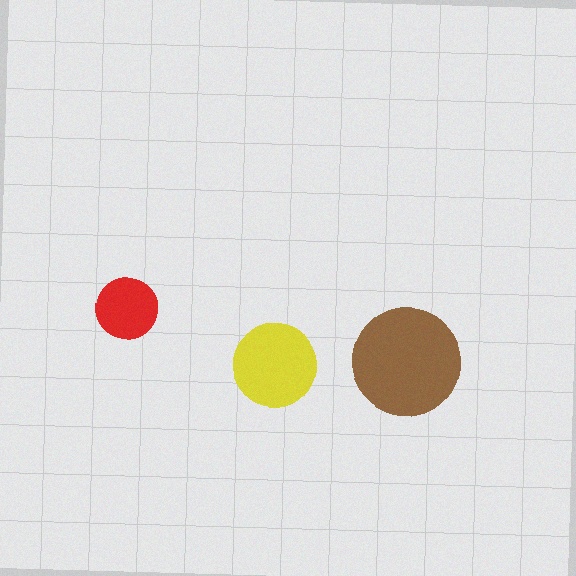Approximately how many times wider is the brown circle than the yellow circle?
About 1.5 times wider.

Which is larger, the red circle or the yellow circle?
The yellow one.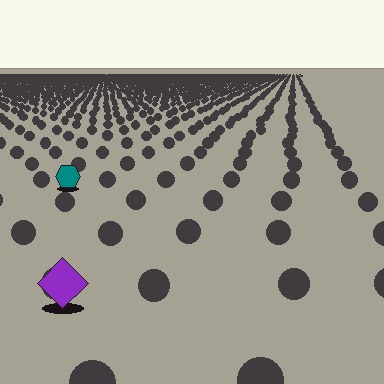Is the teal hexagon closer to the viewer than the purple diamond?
No. The purple diamond is closer — you can tell from the texture gradient: the ground texture is coarser near it.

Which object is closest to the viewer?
The purple diamond is closest. The texture marks near it are larger and more spread out.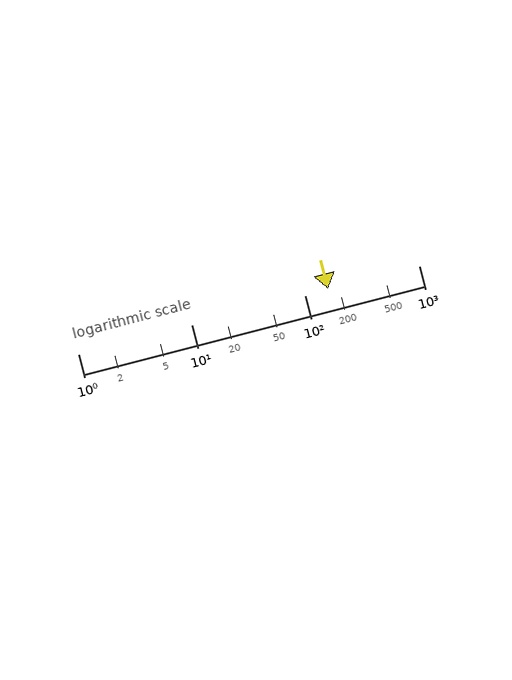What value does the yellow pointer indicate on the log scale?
The pointer indicates approximately 160.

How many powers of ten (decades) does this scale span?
The scale spans 3 decades, from 1 to 1000.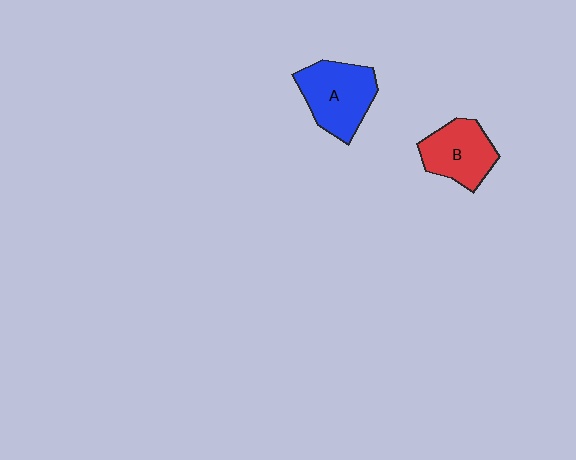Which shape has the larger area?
Shape A (blue).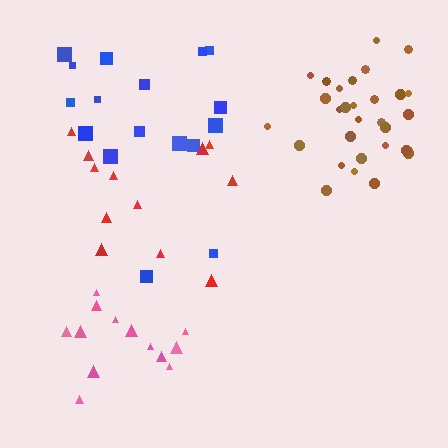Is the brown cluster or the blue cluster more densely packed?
Brown.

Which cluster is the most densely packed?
Brown.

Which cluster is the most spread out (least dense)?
Blue.